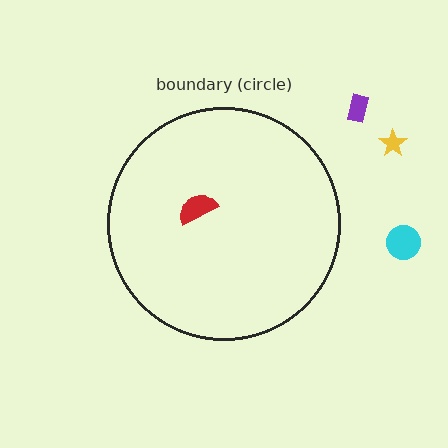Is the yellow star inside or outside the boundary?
Outside.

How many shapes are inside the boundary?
1 inside, 3 outside.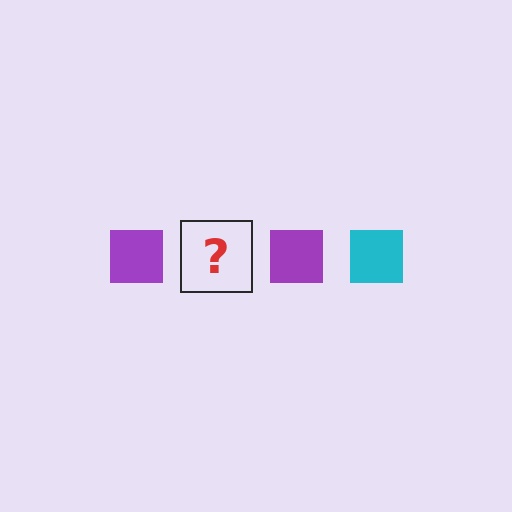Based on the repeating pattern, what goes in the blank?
The blank should be a cyan square.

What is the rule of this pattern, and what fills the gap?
The rule is that the pattern cycles through purple, cyan squares. The gap should be filled with a cyan square.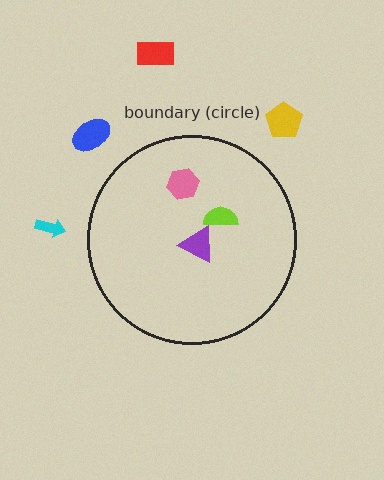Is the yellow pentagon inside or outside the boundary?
Outside.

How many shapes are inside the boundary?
3 inside, 4 outside.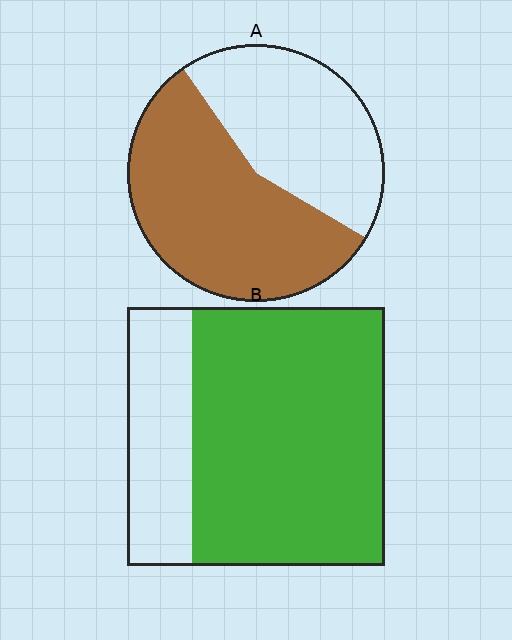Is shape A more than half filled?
Yes.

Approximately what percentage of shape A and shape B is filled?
A is approximately 55% and B is approximately 75%.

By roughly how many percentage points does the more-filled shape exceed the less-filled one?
By roughly 20 percentage points (B over A).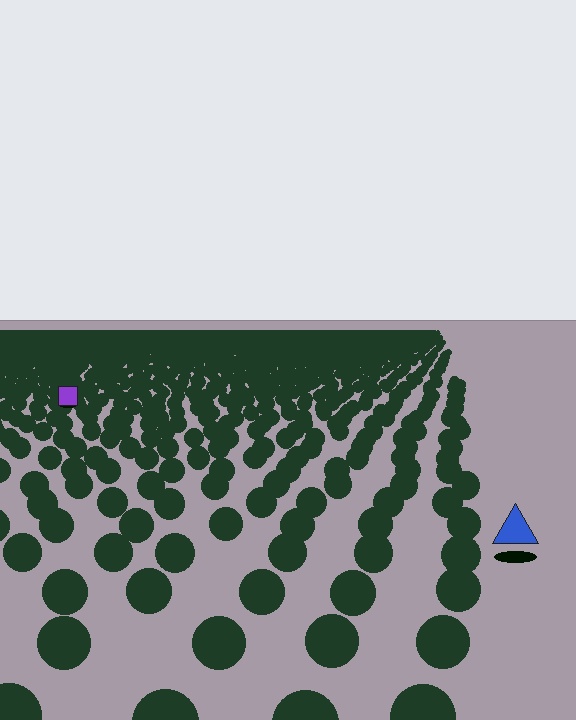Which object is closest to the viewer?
The blue triangle is closest. The texture marks near it are larger and more spread out.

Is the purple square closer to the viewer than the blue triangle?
No. The blue triangle is closer — you can tell from the texture gradient: the ground texture is coarser near it.